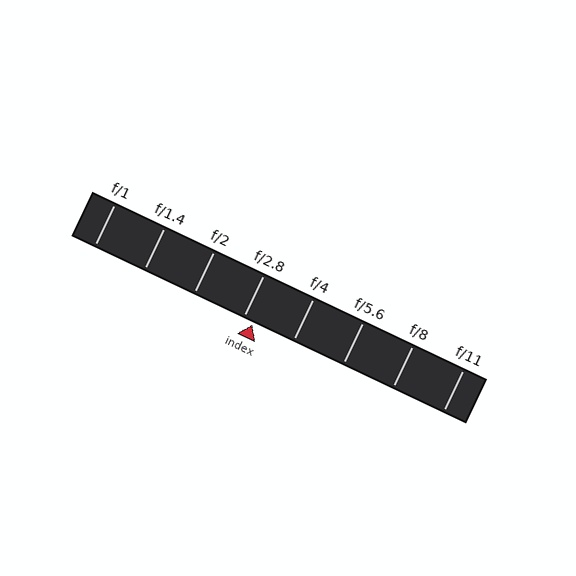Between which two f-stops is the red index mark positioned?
The index mark is between f/2.8 and f/4.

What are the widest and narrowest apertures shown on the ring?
The widest aperture shown is f/1 and the narrowest is f/11.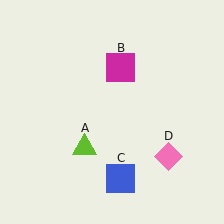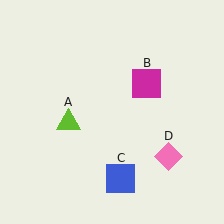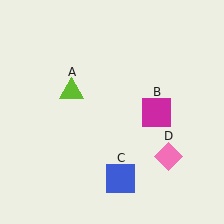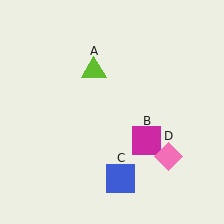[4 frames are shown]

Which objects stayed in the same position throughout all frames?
Blue square (object C) and pink diamond (object D) remained stationary.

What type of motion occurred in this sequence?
The lime triangle (object A), magenta square (object B) rotated clockwise around the center of the scene.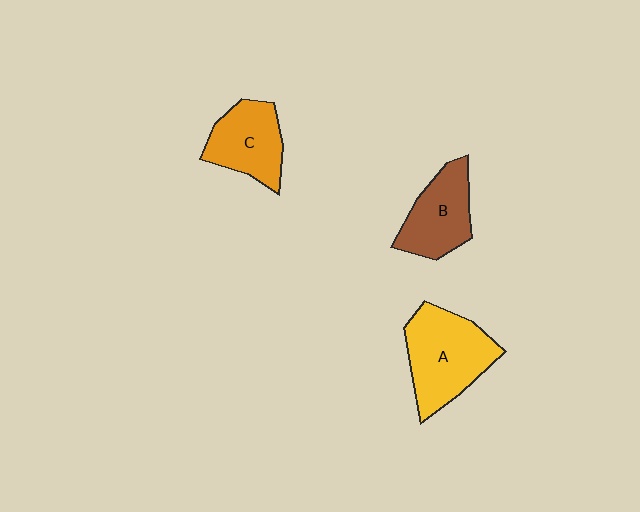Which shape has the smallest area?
Shape C (orange).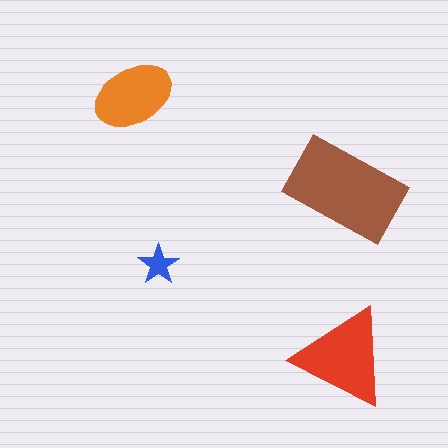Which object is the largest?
The brown rectangle.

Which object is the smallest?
The blue star.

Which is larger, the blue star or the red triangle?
The red triangle.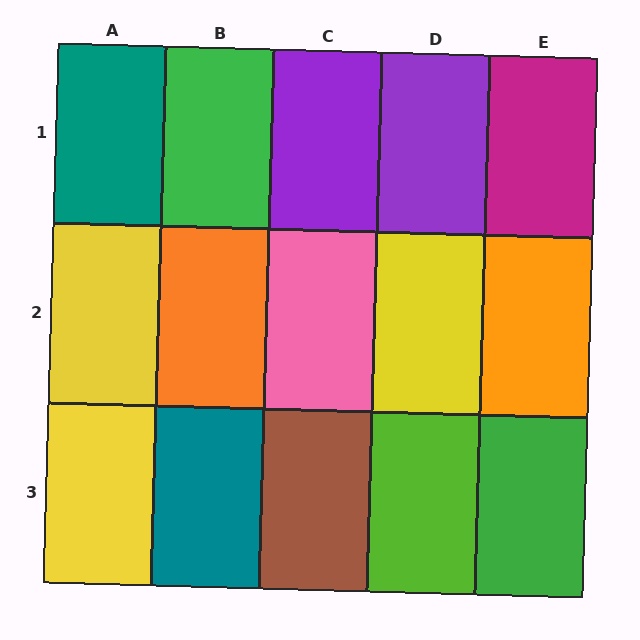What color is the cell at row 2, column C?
Pink.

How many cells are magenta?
1 cell is magenta.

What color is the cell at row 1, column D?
Purple.